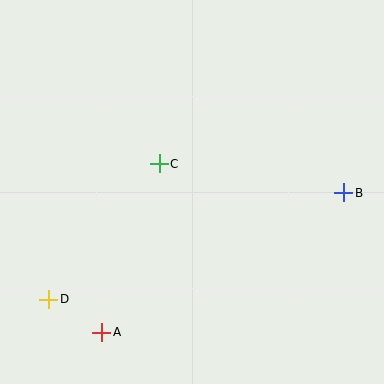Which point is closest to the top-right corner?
Point B is closest to the top-right corner.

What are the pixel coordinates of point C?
Point C is at (159, 164).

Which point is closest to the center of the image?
Point C at (159, 164) is closest to the center.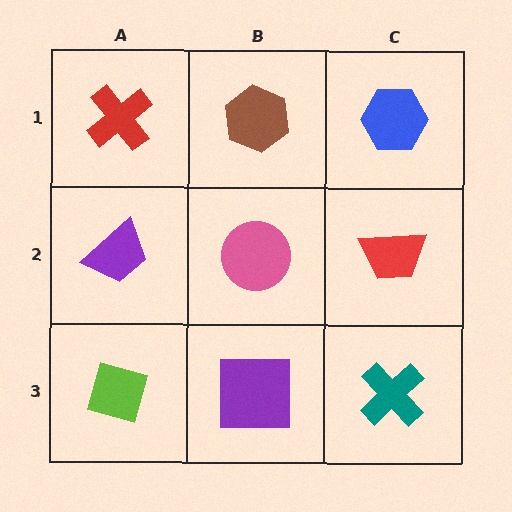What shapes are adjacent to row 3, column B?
A pink circle (row 2, column B), a lime diamond (row 3, column A), a teal cross (row 3, column C).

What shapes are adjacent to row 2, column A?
A red cross (row 1, column A), a lime diamond (row 3, column A), a pink circle (row 2, column B).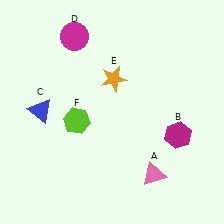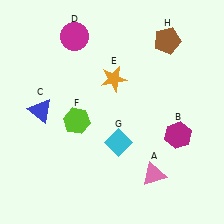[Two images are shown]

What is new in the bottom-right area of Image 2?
A cyan diamond (G) was added in the bottom-right area of Image 2.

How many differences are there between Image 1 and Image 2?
There are 2 differences between the two images.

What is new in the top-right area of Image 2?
A brown pentagon (H) was added in the top-right area of Image 2.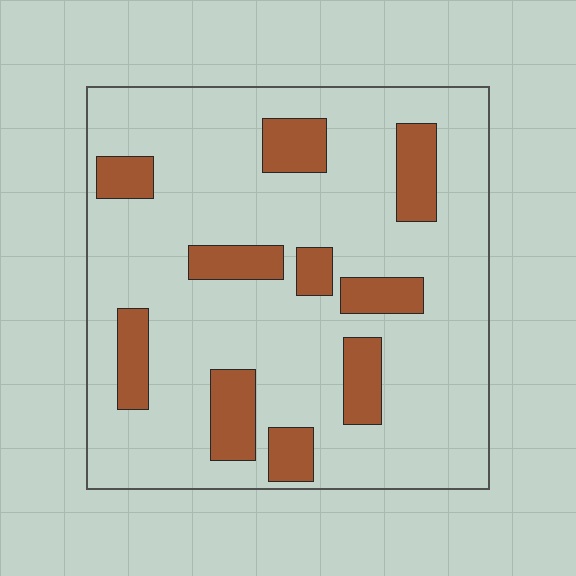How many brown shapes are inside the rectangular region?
10.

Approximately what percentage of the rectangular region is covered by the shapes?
Approximately 20%.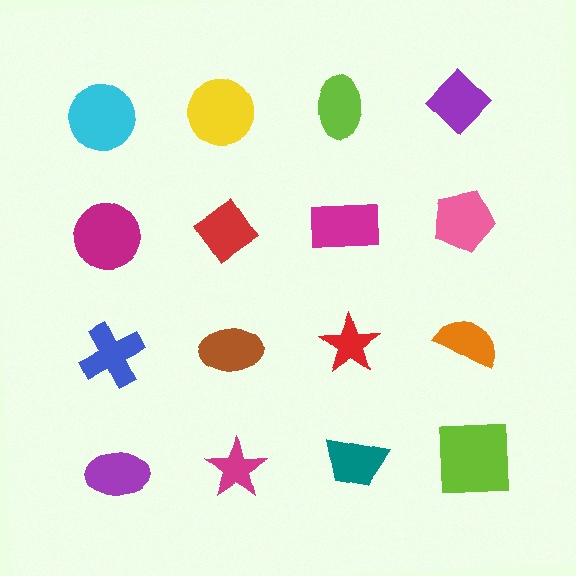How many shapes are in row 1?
4 shapes.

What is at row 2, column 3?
A magenta rectangle.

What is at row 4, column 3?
A teal trapezoid.